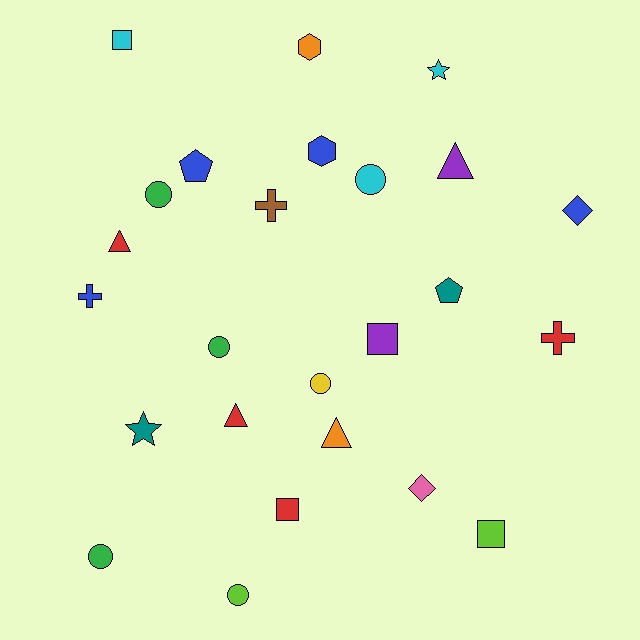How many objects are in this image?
There are 25 objects.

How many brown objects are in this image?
There is 1 brown object.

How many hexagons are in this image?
There are 2 hexagons.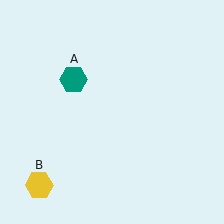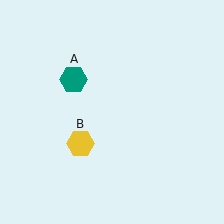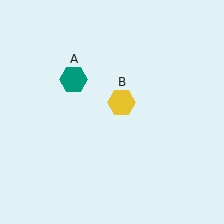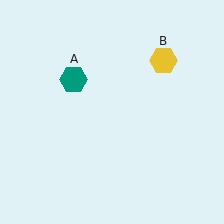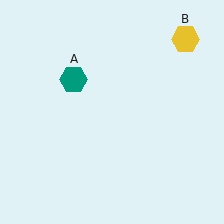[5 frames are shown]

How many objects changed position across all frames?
1 object changed position: yellow hexagon (object B).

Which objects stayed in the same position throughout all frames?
Teal hexagon (object A) remained stationary.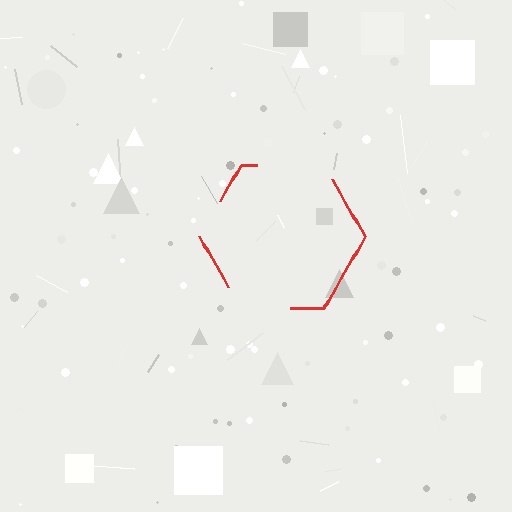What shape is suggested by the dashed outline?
The dashed outline suggests a hexagon.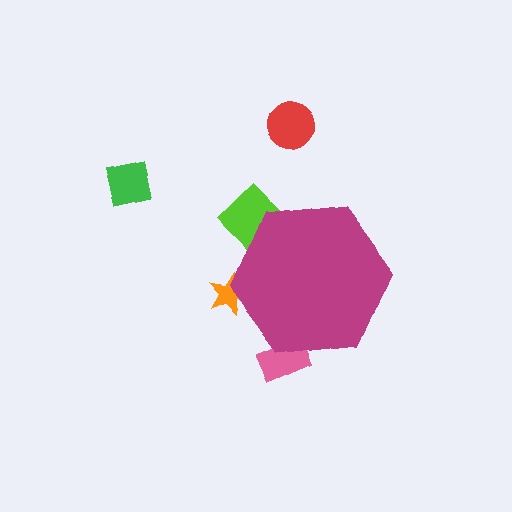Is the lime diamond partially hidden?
Yes, the lime diamond is partially hidden behind the magenta hexagon.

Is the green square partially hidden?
No, the green square is fully visible.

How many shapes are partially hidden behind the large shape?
3 shapes are partially hidden.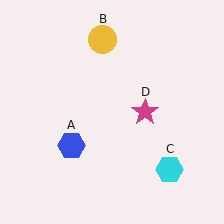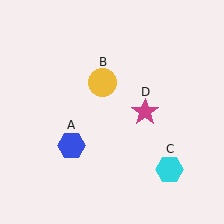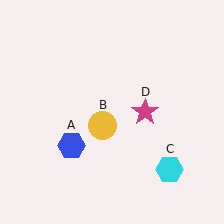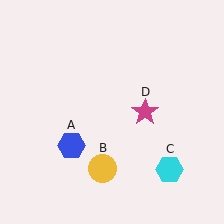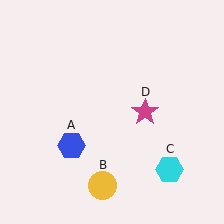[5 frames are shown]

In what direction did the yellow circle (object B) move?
The yellow circle (object B) moved down.